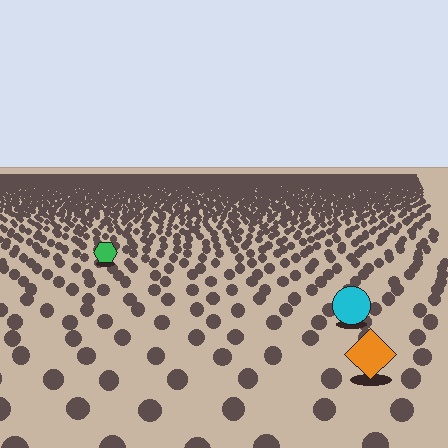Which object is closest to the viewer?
The orange diamond is closest. The texture marks near it are larger and more spread out.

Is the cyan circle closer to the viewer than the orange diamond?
No. The orange diamond is closer — you can tell from the texture gradient: the ground texture is coarser near it.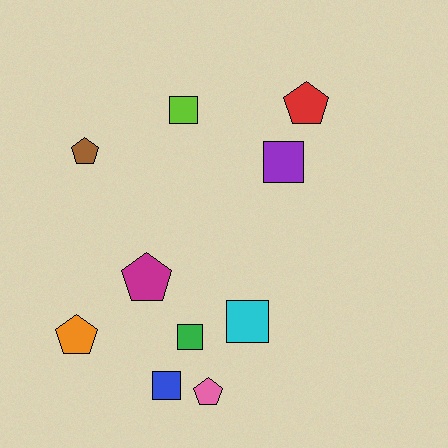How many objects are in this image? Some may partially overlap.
There are 10 objects.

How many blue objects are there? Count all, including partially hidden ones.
There is 1 blue object.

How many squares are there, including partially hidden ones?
There are 5 squares.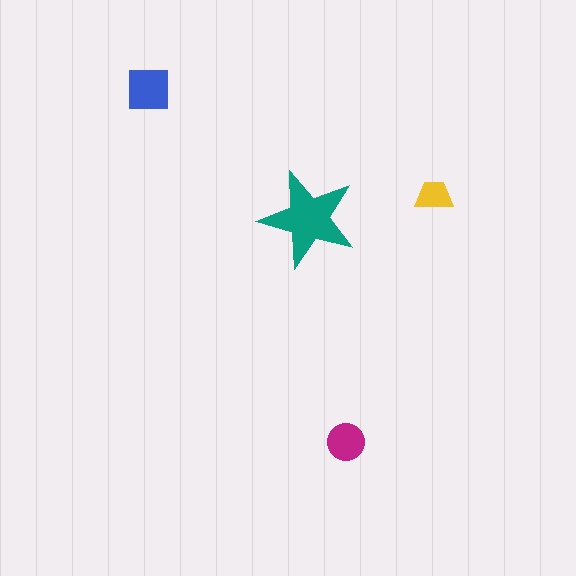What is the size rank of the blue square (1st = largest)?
2nd.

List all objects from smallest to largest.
The yellow trapezoid, the magenta circle, the blue square, the teal star.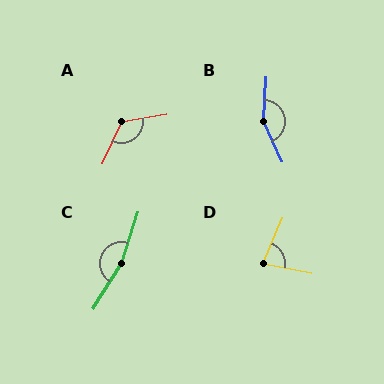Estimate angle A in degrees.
Approximately 124 degrees.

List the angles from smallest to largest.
D (77°), A (124°), B (153°), C (165°).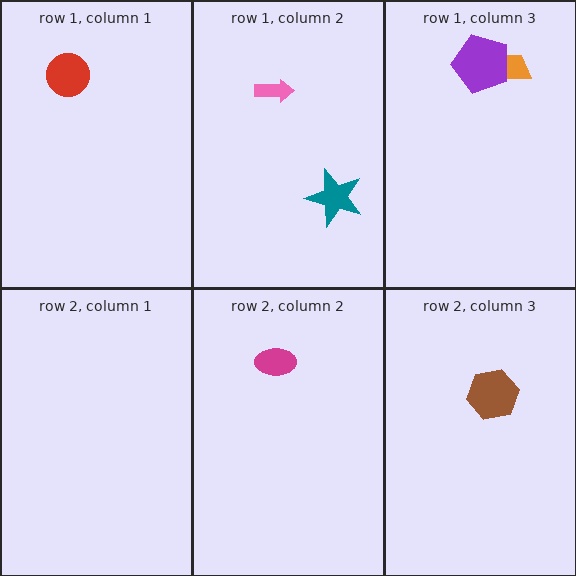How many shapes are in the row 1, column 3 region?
2.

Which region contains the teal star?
The row 1, column 2 region.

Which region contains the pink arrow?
The row 1, column 2 region.